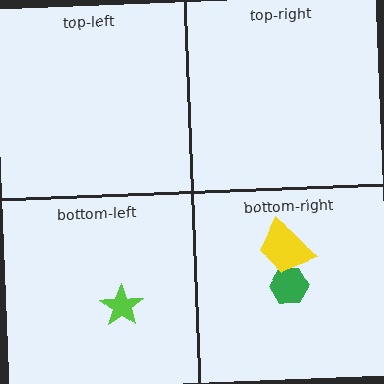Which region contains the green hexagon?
The bottom-right region.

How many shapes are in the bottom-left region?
1.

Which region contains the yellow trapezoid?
The bottom-right region.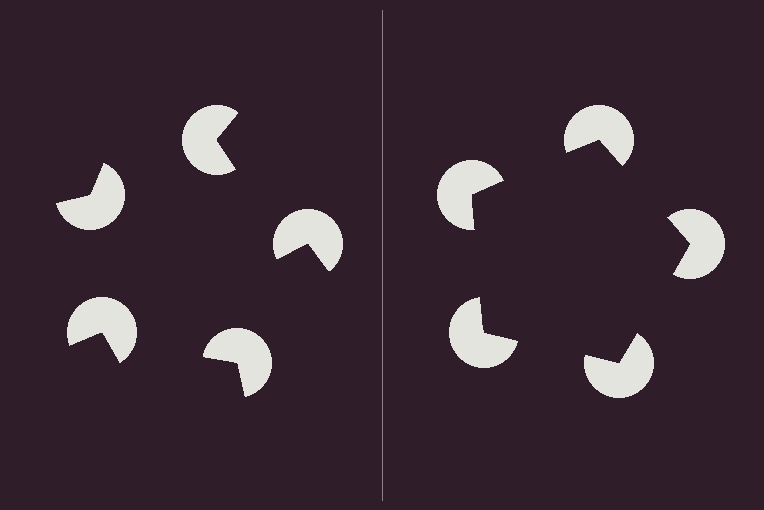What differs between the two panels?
The pac-man discs are positioned identically on both sides; only the wedge orientations differ. On the right they align to a pentagon; on the left they are misaligned.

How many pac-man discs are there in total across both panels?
10 — 5 on each side.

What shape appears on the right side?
An illusory pentagon.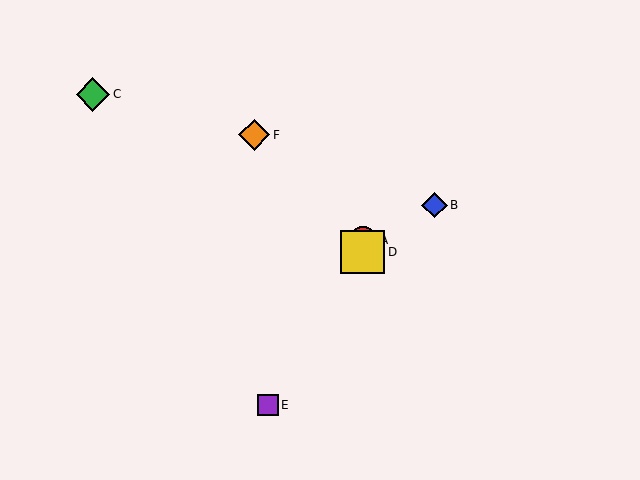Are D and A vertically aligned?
Yes, both are at x≈363.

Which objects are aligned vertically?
Objects A, D are aligned vertically.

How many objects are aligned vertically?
2 objects (A, D) are aligned vertically.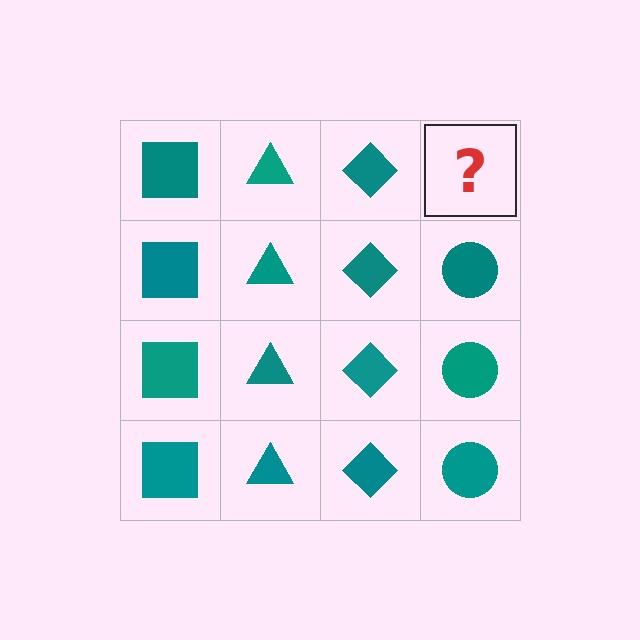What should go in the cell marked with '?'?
The missing cell should contain a teal circle.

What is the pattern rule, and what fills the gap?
The rule is that each column has a consistent shape. The gap should be filled with a teal circle.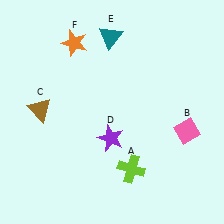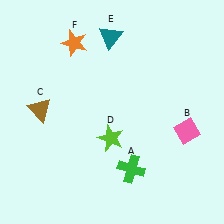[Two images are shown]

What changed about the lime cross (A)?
In Image 1, A is lime. In Image 2, it changed to green.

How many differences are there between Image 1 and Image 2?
There are 2 differences between the two images.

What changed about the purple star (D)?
In Image 1, D is purple. In Image 2, it changed to lime.